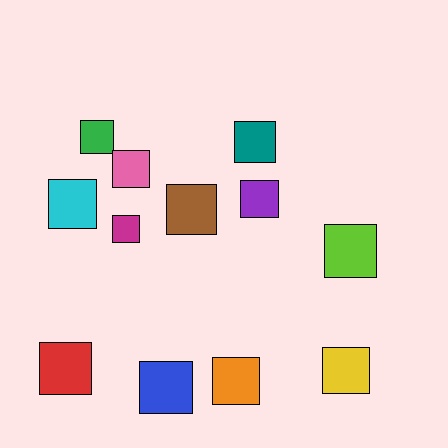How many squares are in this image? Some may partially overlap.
There are 12 squares.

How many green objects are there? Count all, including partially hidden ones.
There is 1 green object.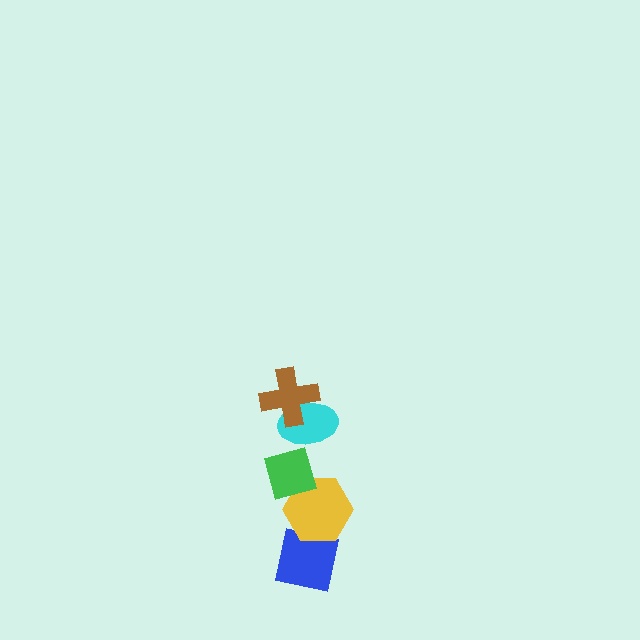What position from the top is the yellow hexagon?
The yellow hexagon is 4th from the top.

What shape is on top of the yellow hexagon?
The green diamond is on top of the yellow hexagon.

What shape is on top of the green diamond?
The cyan ellipse is on top of the green diamond.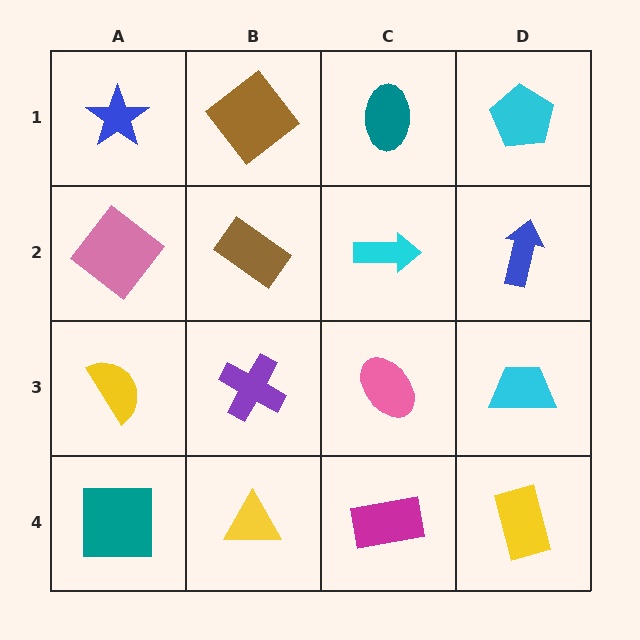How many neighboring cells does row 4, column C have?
3.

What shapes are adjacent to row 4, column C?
A pink ellipse (row 3, column C), a yellow triangle (row 4, column B), a yellow rectangle (row 4, column D).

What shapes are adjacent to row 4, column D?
A cyan trapezoid (row 3, column D), a magenta rectangle (row 4, column C).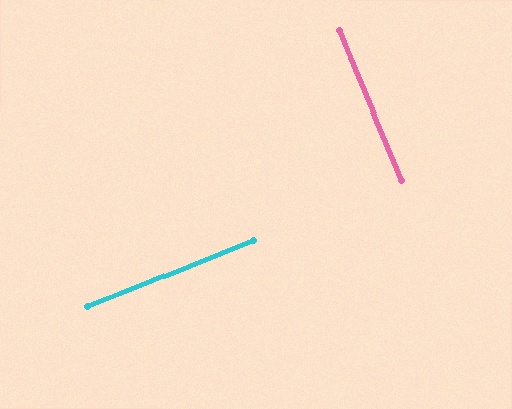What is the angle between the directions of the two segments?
Approximately 89 degrees.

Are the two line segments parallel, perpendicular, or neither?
Perpendicular — they meet at approximately 89°.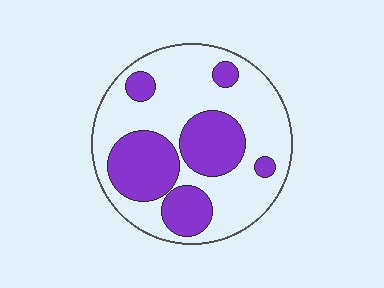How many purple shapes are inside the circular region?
6.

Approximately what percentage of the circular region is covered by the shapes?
Approximately 35%.